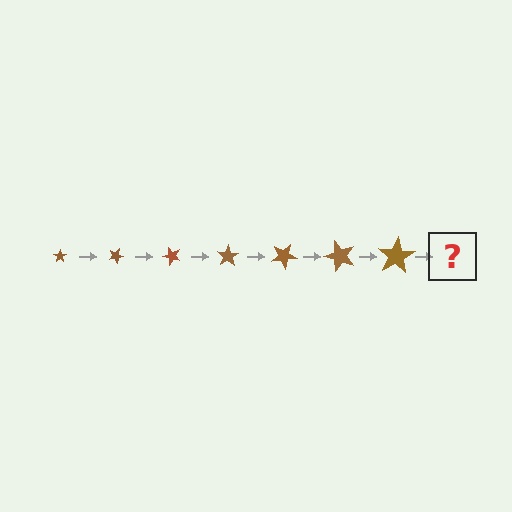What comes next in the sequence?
The next element should be a star, larger than the previous one and rotated 175 degrees from the start.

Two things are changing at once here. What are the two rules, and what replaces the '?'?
The two rules are that the star grows larger each step and it rotates 25 degrees each step. The '?' should be a star, larger than the previous one and rotated 175 degrees from the start.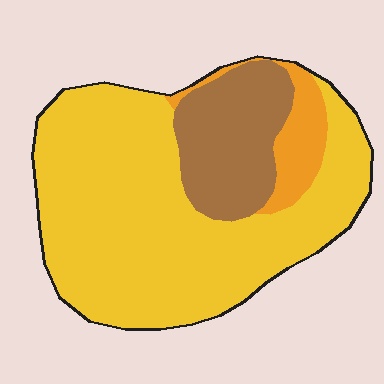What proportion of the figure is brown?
Brown takes up less than a quarter of the figure.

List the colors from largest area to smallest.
From largest to smallest: yellow, brown, orange.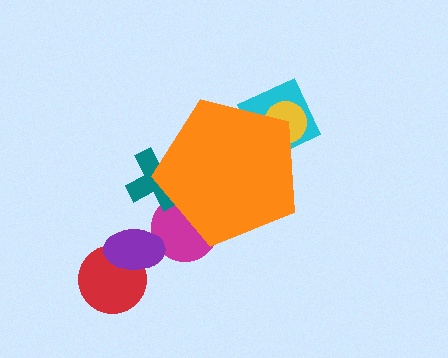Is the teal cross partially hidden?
Yes, the teal cross is partially hidden behind the orange pentagon.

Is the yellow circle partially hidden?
Yes, the yellow circle is partially hidden behind the orange pentagon.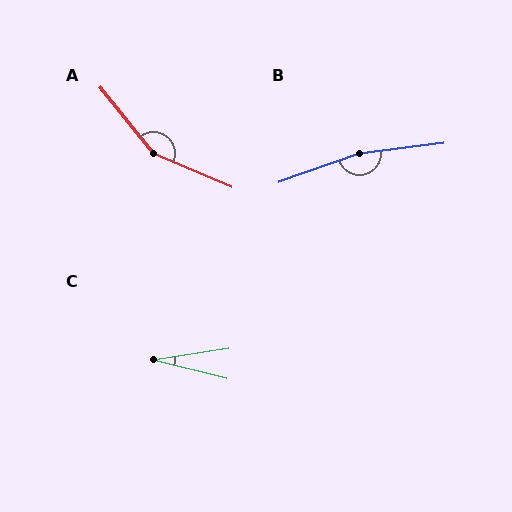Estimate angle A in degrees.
Approximately 152 degrees.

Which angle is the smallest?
C, at approximately 23 degrees.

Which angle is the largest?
B, at approximately 168 degrees.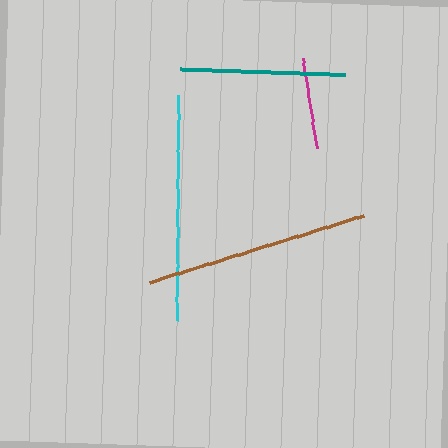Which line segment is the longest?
The cyan line is the longest at approximately 226 pixels.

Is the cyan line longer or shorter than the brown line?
The cyan line is longer than the brown line.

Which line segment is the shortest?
The magenta line is the shortest at approximately 91 pixels.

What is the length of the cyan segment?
The cyan segment is approximately 226 pixels long.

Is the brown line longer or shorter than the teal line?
The brown line is longer than the teal line.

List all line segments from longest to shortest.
From longest to shortest: cyan, brown, teal, magenta.